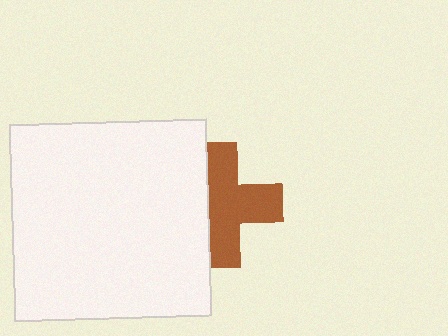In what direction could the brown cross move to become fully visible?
The brown cross could move right. That would shift it out from behind the white square entirely.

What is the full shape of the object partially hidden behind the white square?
The partially hidden object is a brown cross.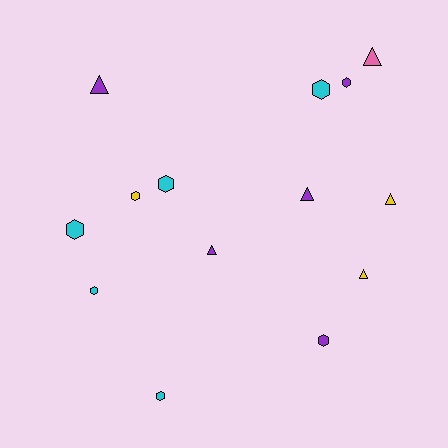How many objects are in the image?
There are 14 objects.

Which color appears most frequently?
Cyan, with 5 objects.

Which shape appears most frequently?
Hexagon, with 8 objects.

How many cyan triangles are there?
There are no cyan triangles.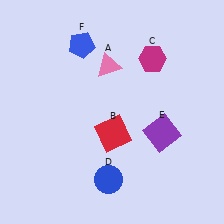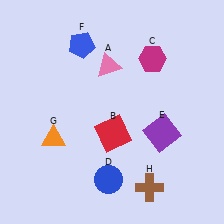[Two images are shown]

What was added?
An orange triangle (G), a brown cross (H) were added in Image 2.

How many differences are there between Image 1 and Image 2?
There are 2 differences between the two images.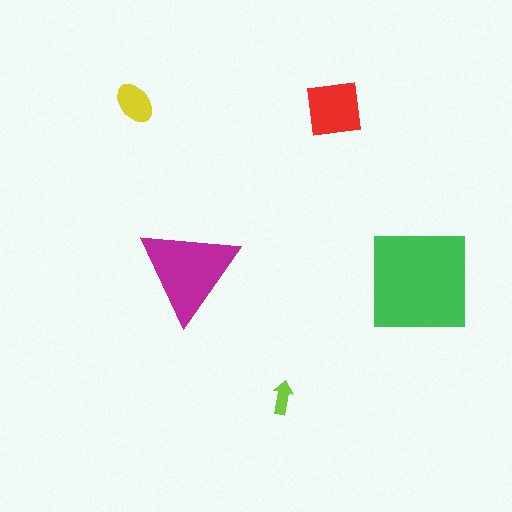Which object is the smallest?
The lime arrow.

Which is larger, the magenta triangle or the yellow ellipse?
The magenta triangle.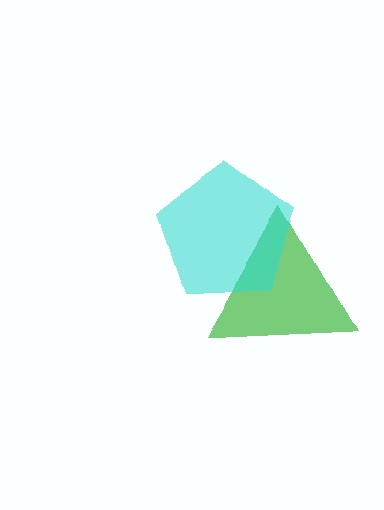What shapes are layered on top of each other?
The layered shapes are: a green triangle, a cyan pentagon.